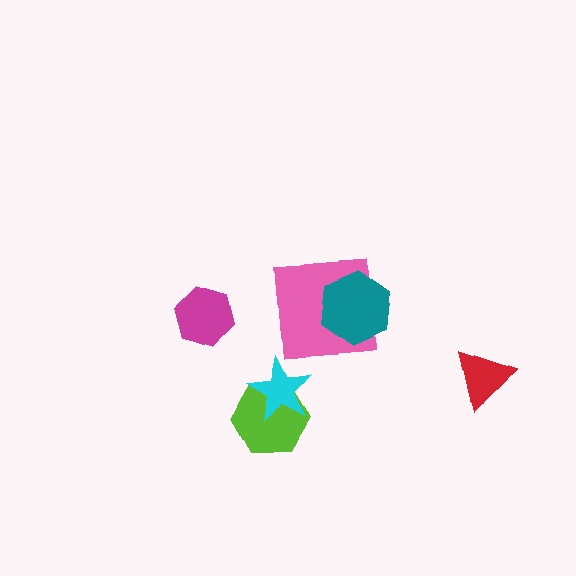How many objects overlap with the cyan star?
1 object overlaps with the cyan star.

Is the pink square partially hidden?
Yes, it is partially covered by another shape.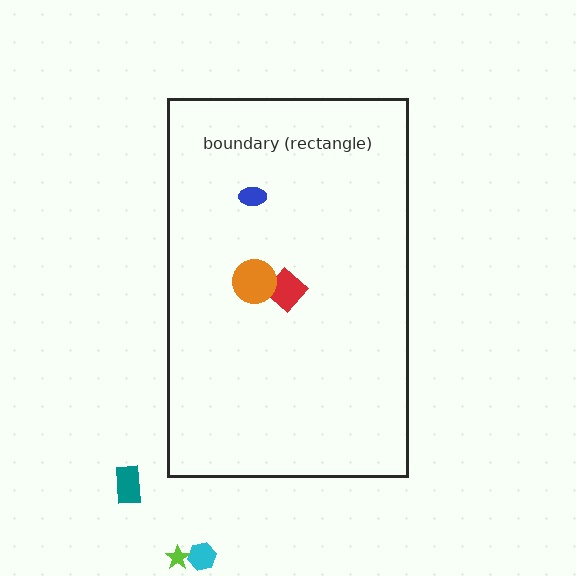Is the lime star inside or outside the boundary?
Outside.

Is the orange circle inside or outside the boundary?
Inside.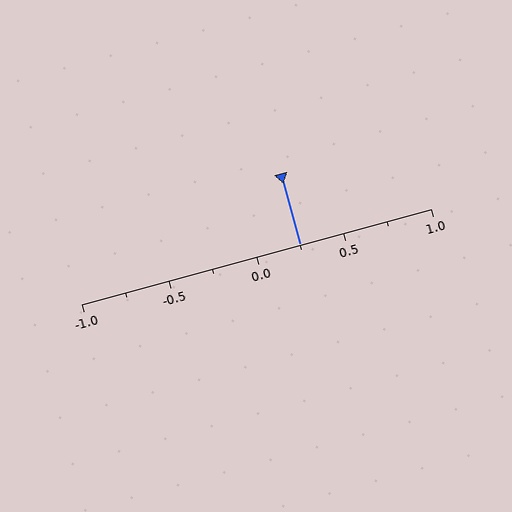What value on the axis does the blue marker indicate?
The marker indicates approximately 0.25.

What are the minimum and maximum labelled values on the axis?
The axis runs from -1.0 to 1.0.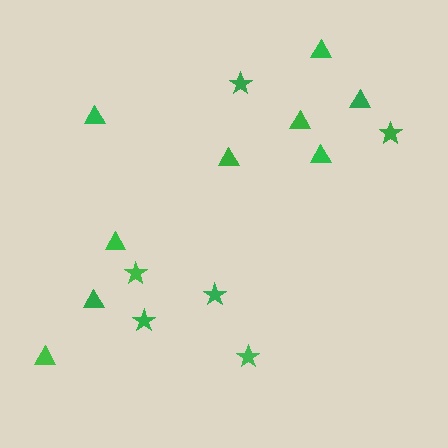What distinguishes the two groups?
There are 2 groups: one group of triangles (9) and one group of stars (6).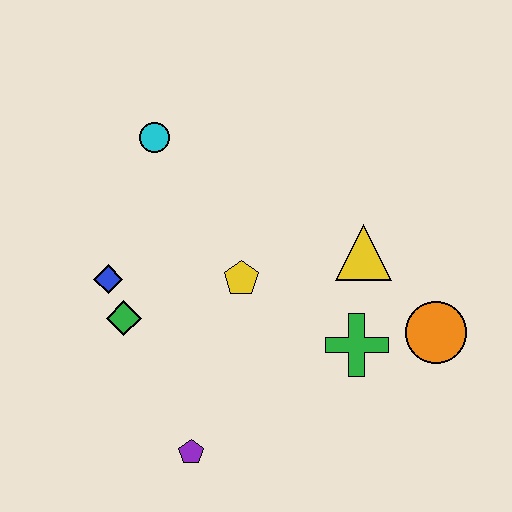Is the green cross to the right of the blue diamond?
Yes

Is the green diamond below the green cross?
No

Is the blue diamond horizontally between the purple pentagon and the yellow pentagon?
No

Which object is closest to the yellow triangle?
The green cross is closest to the yellow triangle.